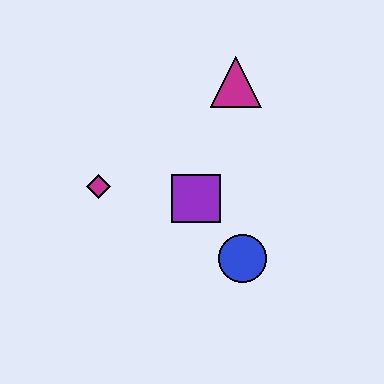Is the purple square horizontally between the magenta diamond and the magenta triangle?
Yes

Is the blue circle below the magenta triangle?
Yes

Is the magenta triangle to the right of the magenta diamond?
Yes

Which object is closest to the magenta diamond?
The purple square is closest to the magenta diamond.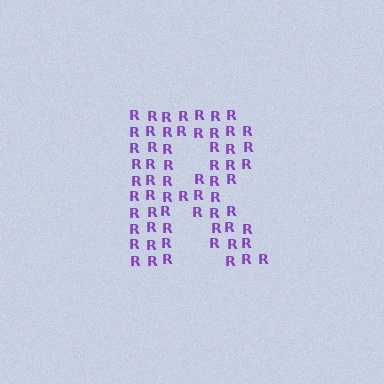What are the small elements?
The small elements are letter R's.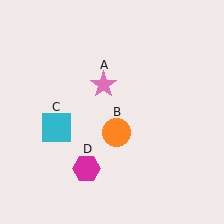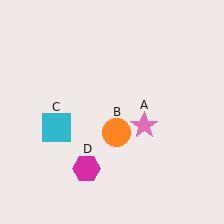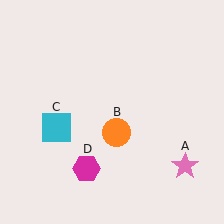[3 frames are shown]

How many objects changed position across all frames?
1 object changed position: pink star (object A).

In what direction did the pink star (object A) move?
The pink star (object A) moved down and to the right.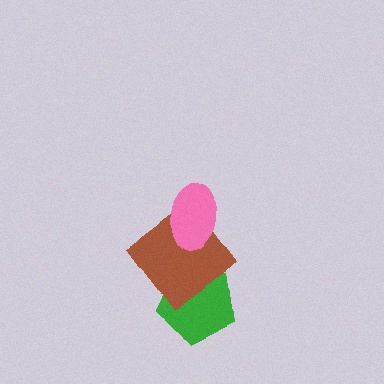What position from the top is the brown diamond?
The brown diamond is 2nd from the top.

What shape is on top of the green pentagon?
The brown diamond is on top of the green pentagon.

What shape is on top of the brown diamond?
The pink ellipse is on top of the brown diamond.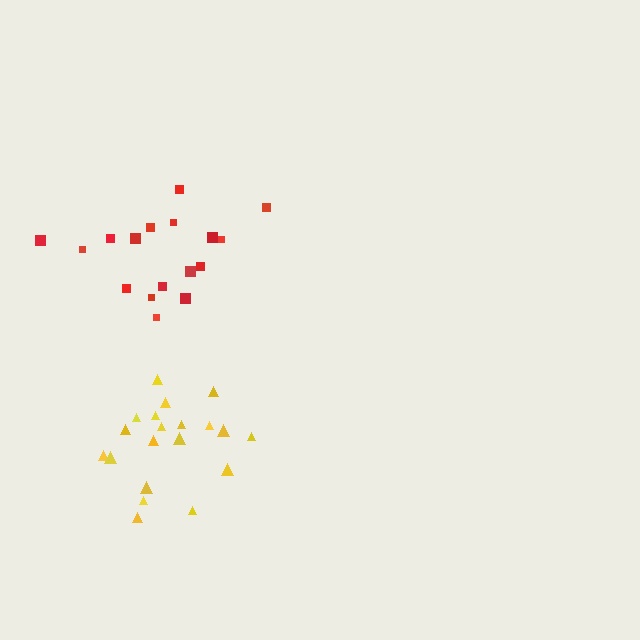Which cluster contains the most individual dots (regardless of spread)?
Yellow (20).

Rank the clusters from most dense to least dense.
yellow, red.